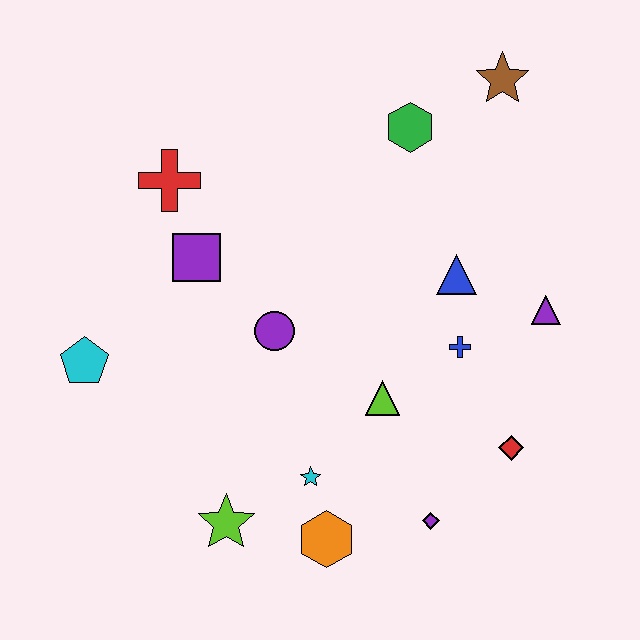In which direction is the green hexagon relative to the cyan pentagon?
The green hexagon is to the right of the cyan pentagon.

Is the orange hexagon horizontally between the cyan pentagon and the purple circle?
No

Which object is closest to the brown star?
The green hexagon is closest to the brown star.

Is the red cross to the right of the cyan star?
No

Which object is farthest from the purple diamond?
The brown star is farthest from the purple diamond.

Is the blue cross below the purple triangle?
Yes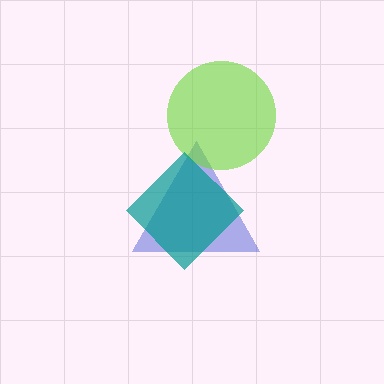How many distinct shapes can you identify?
There are 3 distinct shapes: a blue triangle, a lime circle, a teal diamond.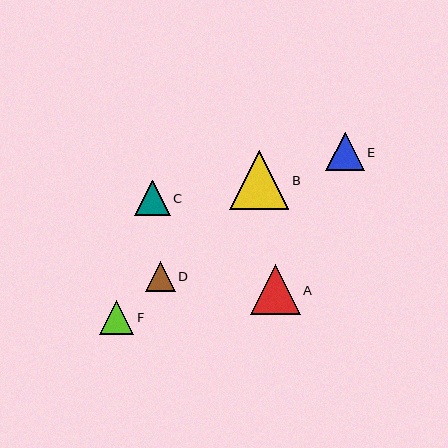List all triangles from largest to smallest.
From largest to smallest: B, A, E, C, F, D.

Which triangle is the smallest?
Triangle D is the smallest with a size of approximately 30 pixels.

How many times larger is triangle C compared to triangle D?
Triangle C is approximately 1.2 times the size of triangle D.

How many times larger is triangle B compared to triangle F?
Triangle B is approximately 1.7 times the size of triangle F.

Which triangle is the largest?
Triangle B is the largest with a size of approximately 59 pixels.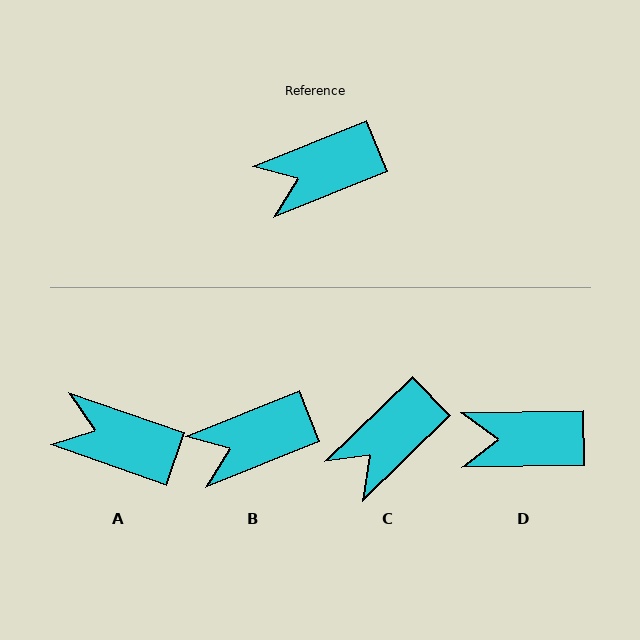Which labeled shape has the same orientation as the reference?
B.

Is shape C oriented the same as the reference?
No, it is off by about 22 degrees.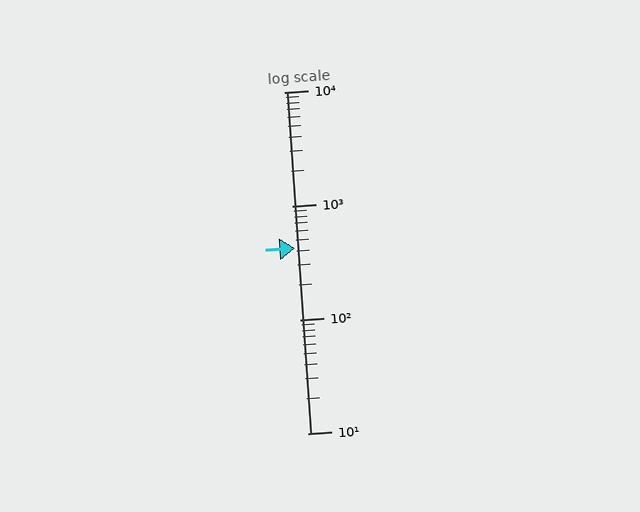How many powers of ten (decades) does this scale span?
The scale spans 3 decades, from 10 to 10000.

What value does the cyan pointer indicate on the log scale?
The pointer indicates approximately 420.